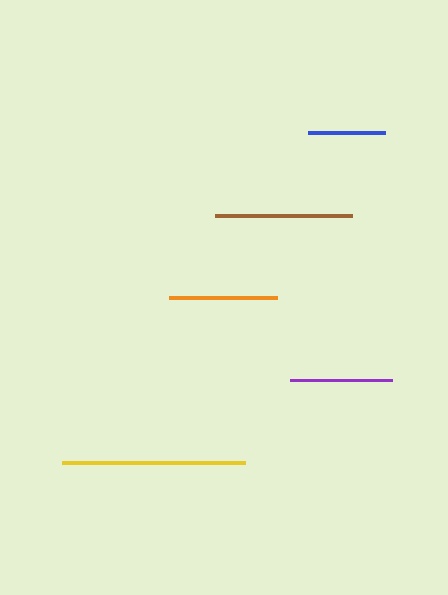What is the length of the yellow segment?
The yellow segment is approximately 183 pixels long.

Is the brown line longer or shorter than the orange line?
The brown line is longer than the orange line.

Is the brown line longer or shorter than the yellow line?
The yellow line is longer than the brown line.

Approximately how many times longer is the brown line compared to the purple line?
The brown line is approximately 1.3 times the length of the purple line.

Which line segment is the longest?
The yellow line is the longest at approximately 183 pixels.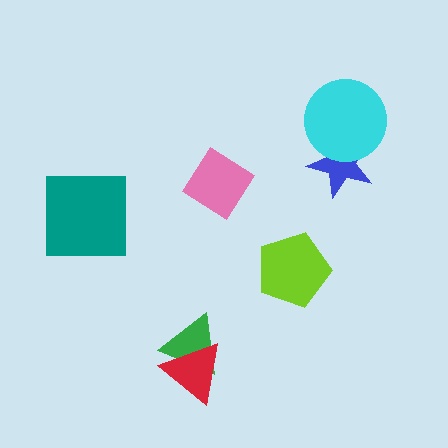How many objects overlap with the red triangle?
1 object overlaps with the red triangle.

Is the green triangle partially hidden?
Yes, it is partially covered by another shape.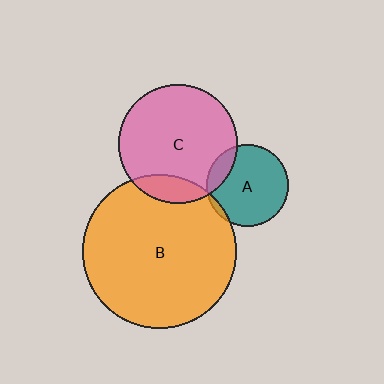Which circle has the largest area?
Circle B (orange).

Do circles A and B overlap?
Yes.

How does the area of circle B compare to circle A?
Approximately 3.5 times.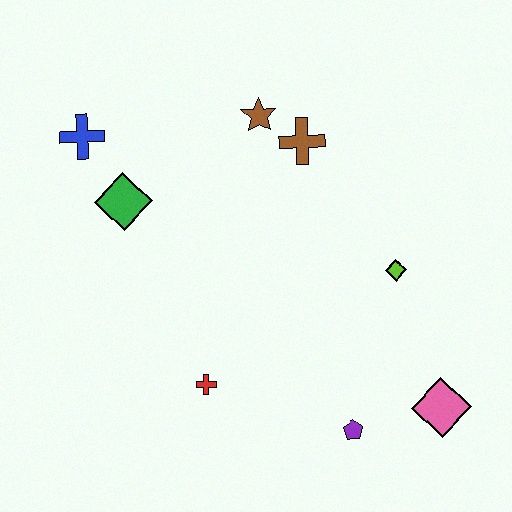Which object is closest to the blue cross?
The green diamond is closest to the blue cross.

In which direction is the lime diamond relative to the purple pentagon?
The lime diamond is above the purple pentagon.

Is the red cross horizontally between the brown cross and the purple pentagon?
No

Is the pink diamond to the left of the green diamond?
No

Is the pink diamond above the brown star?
No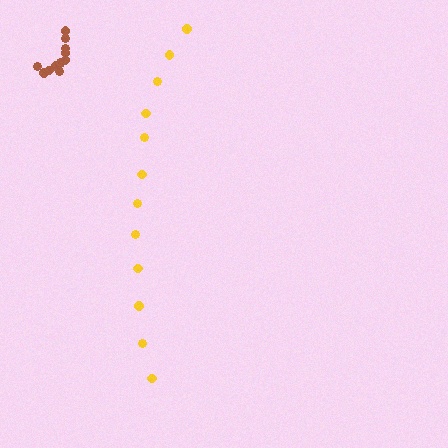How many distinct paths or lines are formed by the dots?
There are 2 distinct paths.